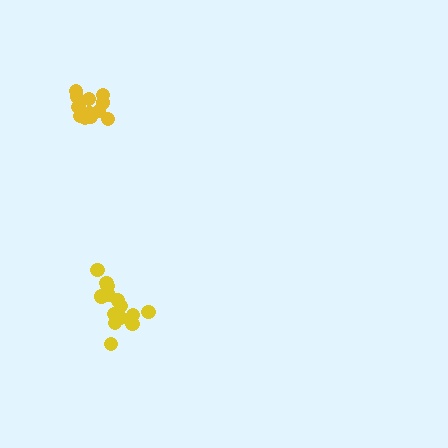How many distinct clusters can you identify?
There are 2 distinct clusters.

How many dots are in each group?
Group 1: 14 dots, Group 2: 12 dots (26 total).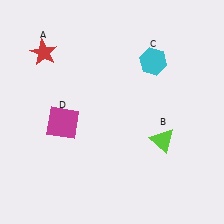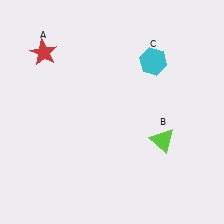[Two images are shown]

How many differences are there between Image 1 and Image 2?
There is 1 difference between the two images.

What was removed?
The magenta square (D) was removed in Image 2.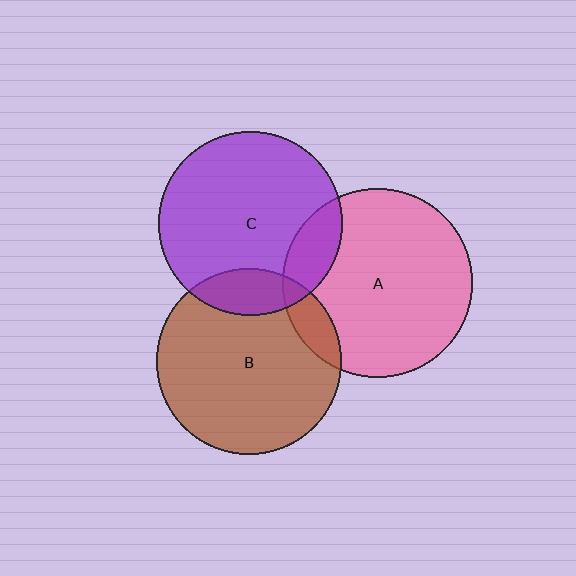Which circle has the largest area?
Circle A (pink).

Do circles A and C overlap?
Yes.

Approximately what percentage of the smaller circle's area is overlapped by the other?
Approximately 15%.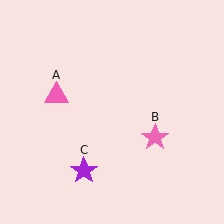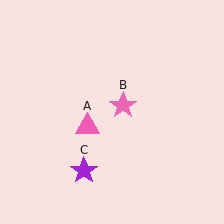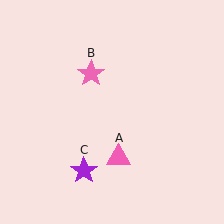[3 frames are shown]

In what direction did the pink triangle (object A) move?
The pink triangle (object A) moved down and to the right.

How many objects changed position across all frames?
2 objects changed position: pink triangle (object A), pink star (object B).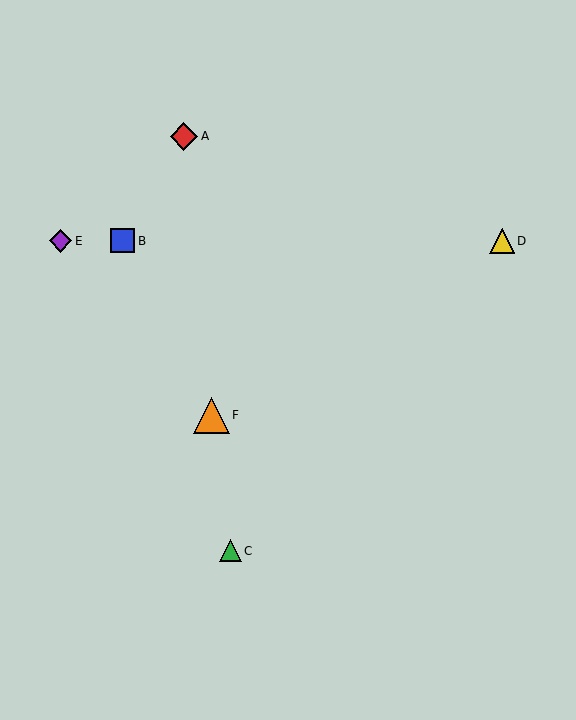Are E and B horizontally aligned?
Yes, both are at y≈241.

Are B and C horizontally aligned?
No, B is at y≈241 and C is at y≈551.